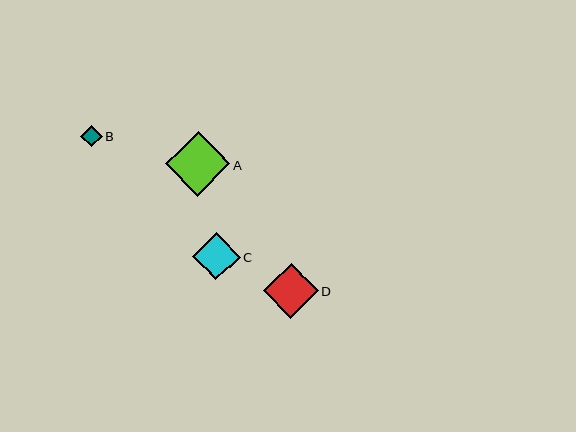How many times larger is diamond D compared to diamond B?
Diamond D is approximately 2.6 times the size of diamond B.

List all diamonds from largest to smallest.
From largest to smallest: A, D, C, B.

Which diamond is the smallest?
Diamond B is the smallest with a size of approximately 21 pixels.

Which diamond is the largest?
Diamond A is the largest with a size of approximately 64 pixels.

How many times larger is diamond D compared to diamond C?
Diamond D is approximately 1.2 times the size of diamond C.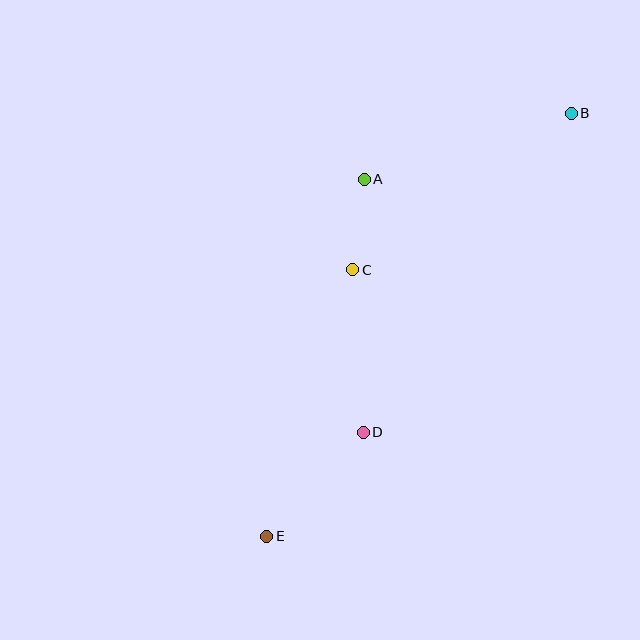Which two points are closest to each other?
Points A and C are closest to each other.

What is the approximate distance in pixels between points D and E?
The distance between D and E is approximately 142 pixels.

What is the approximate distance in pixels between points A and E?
The distance between A and E is approximately 370 pixels.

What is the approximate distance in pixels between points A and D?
The distance between A and D is approximately 253 pixels.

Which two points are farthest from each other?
Points B and E are farthest from each other.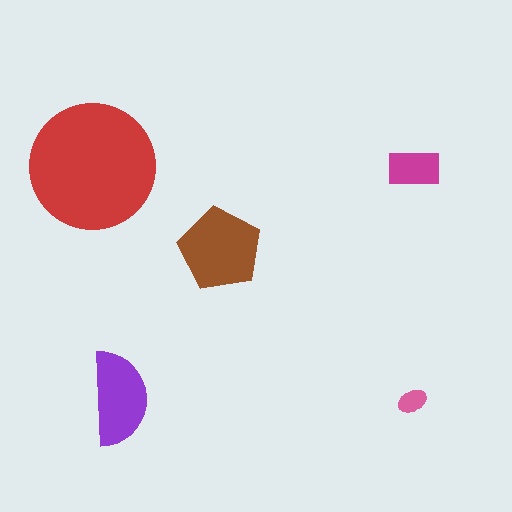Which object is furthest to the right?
The magenta rectangle is rightmost.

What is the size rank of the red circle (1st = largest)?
1st.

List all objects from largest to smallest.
The red circle, the brown pentagon, the purple semicircle, the magenta rectangle, the pink ellipse.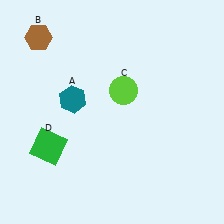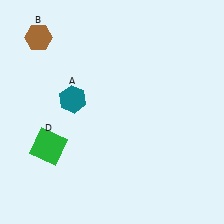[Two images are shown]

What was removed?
The lime circle (C) was removed in Image 2.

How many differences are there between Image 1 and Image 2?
There is 1 difference between the two images.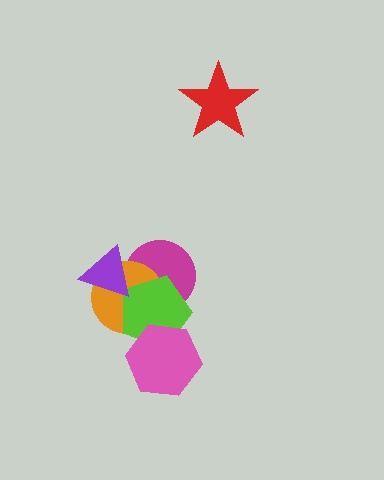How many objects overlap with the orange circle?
3 objects overlap with the orange circle.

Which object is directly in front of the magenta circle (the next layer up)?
The orange circle is directly in front of the magenta circle.